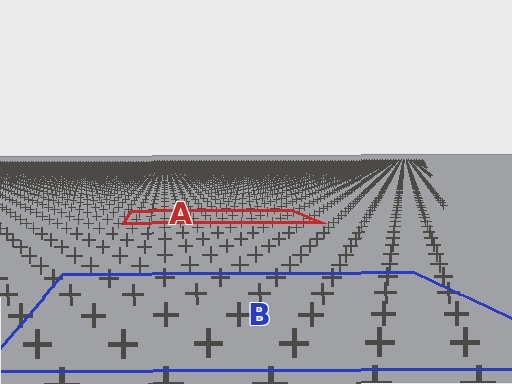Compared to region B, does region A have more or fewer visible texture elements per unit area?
Region A has more texture elements per unit area — they are packed more densely because it is farther away.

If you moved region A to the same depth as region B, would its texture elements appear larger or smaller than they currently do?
They would appear larger. At a closer depth, the same texture elements are projected at a bigger on-screen size.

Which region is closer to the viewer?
Region B is closer. The texture elements there are larger and more spread out.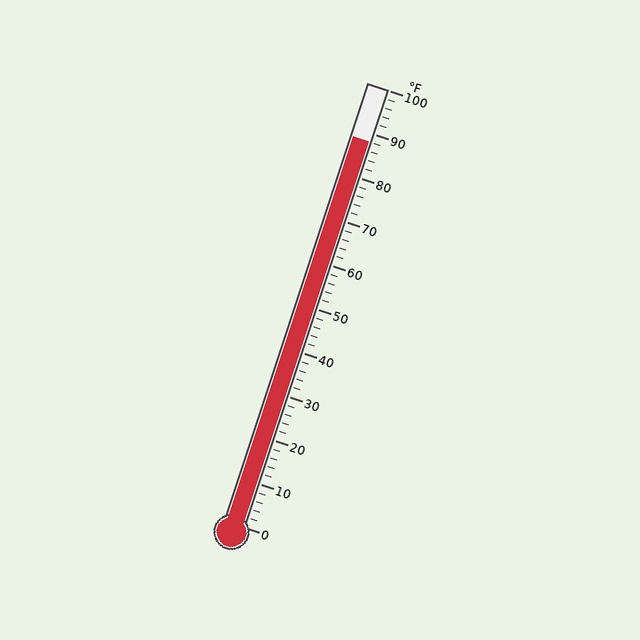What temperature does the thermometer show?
The thermometer shows approximately 88°F.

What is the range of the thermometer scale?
The thermometer scale ranges from 0°F to 100°F.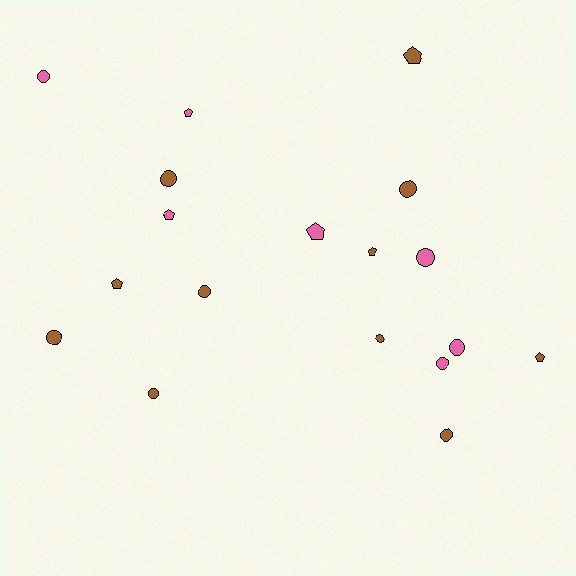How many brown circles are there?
There are 7 brown circles.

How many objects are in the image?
There are 18 objects.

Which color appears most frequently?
Brown, with 11 objects.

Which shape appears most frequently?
Circle, with 11 objects.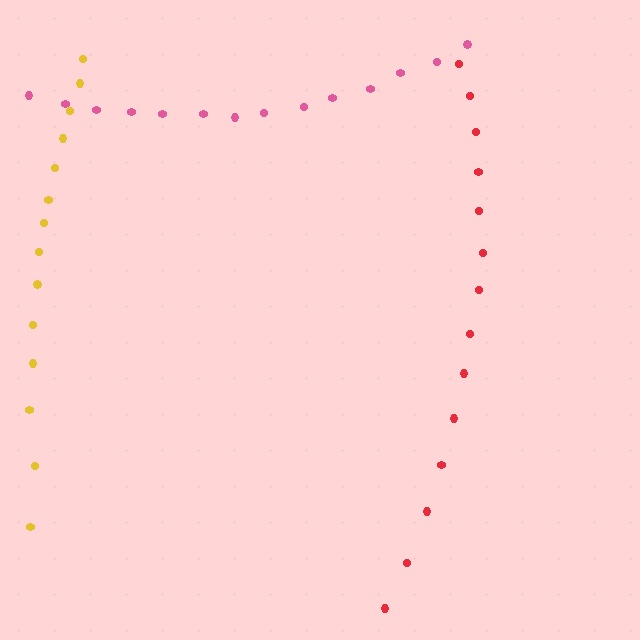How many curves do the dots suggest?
There are 3 distinct paths.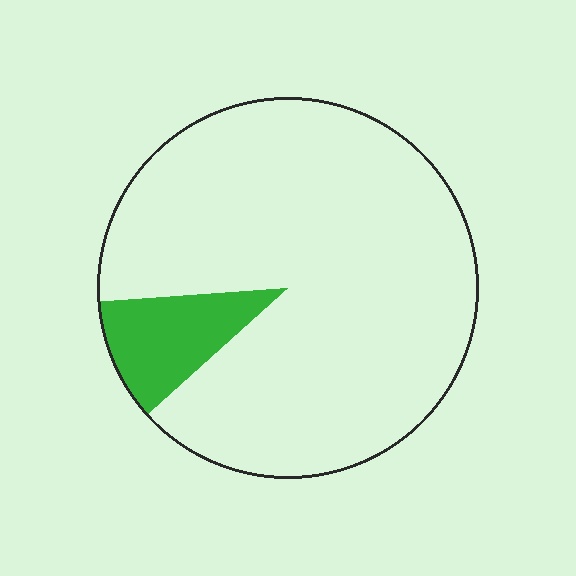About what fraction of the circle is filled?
About one tenth (1/10).